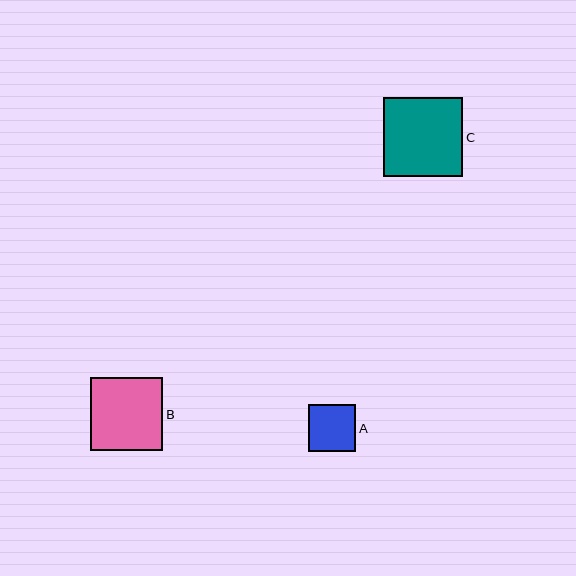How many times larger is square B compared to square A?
Square B is approximately 1.5 times the size of square A.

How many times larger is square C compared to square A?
Square C is approximately 1.7 times the size of square A.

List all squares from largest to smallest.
From largest to smallest: C, B, A.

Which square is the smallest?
Square A is the smallest with a size of approximately 47 pixels.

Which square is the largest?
Square C is the largest with a size of approximately 79 pixels.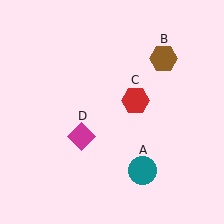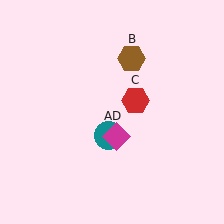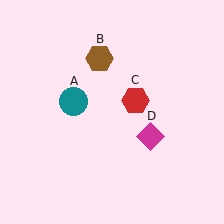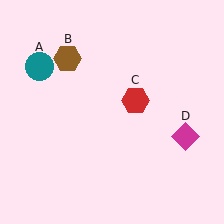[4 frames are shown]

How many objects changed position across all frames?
3 objects changed position: teal circle (object A), brown hexagon (object B), magenta diamond (object D).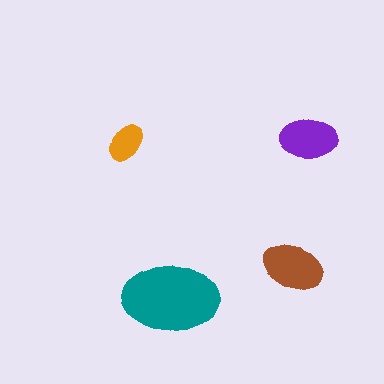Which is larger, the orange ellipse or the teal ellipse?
The teal one.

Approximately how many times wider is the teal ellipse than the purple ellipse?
About 1.5 times wider.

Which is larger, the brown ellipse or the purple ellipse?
The brown one.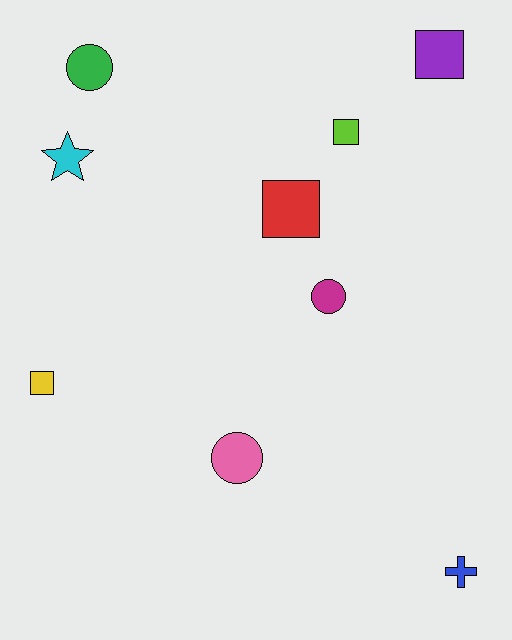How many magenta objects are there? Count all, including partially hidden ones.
There is 1 magenta object.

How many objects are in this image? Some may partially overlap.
There are 9 objects.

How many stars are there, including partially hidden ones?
There is 1 star.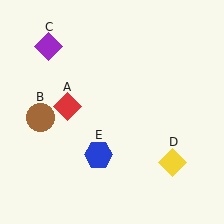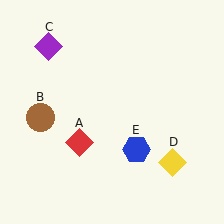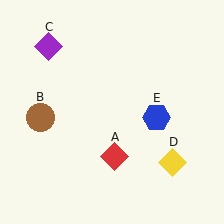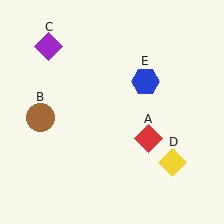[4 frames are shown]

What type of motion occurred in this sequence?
The red diamond (object A), blue hexagon (object E) rotated counterclockwise around the center of the scene.